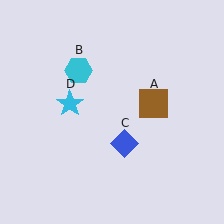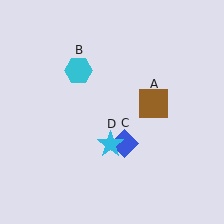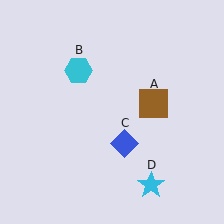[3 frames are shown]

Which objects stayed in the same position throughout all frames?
Brown square (object A) and cyan hexagon (object B) and blue diamond (object C) remained stationary.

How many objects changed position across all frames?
1 object changed position: cyan star (object D).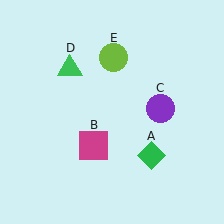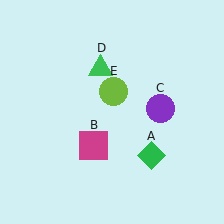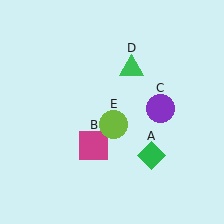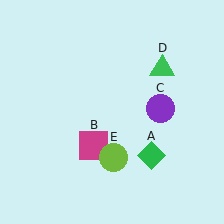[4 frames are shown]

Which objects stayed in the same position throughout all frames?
Green diamond (object A) and magenta square (object B) and purple circle (object C) remained stationary.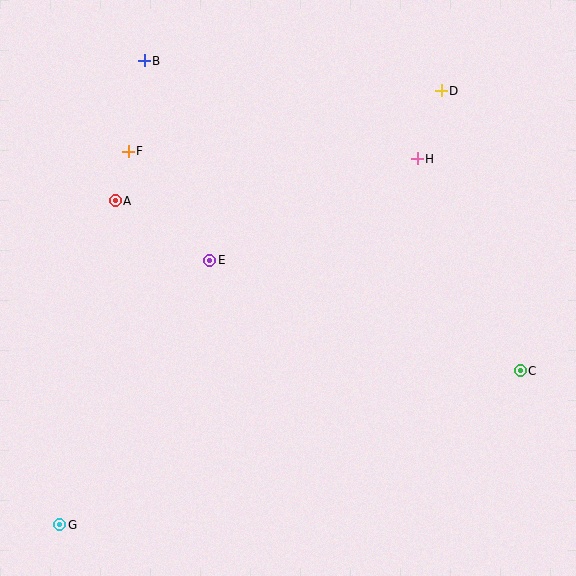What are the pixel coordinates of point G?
Point G is at (60, 525).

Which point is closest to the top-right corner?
Point D is closest to the top-right corner.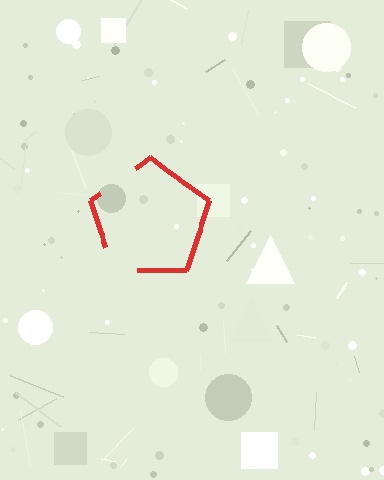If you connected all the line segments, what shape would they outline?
They would outline a pentagon.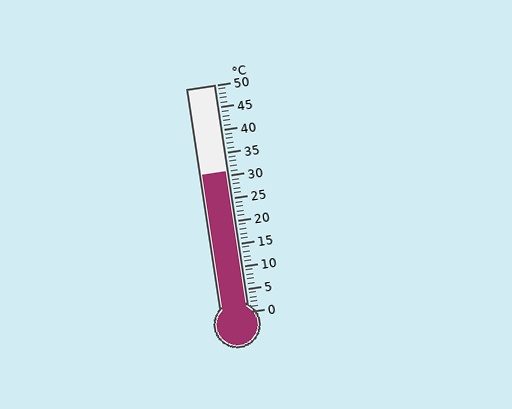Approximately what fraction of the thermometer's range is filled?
The thermometer is filled to approximately 60% of its range.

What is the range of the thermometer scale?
The thermometer scale ranges from 0°C to 50°C.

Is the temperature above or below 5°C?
The temperature is above 5°C.